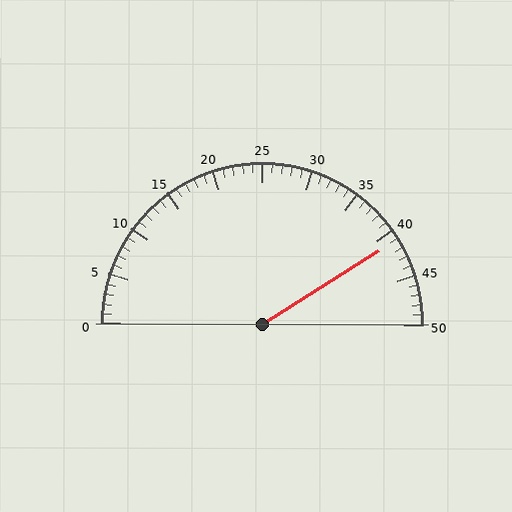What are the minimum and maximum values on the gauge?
The gauge ranges from 0 to 50.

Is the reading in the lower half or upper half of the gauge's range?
The reading is in the upper half of the range (0 to 50).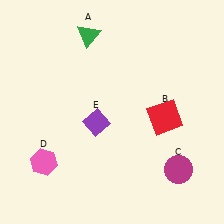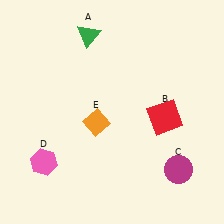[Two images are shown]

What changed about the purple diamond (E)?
In Image 1, E is purple. In Image 2, it changed to orange.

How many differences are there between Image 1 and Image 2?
There is 1 difference between the two images.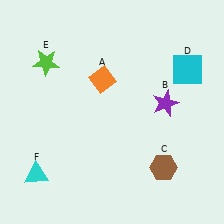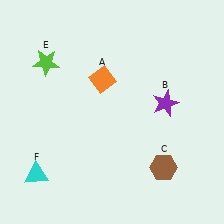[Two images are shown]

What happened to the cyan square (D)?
The cyan square (D) was removed in Image 2. It was in the top-right area of Image 1.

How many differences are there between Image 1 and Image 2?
There is 1 difference between the two images.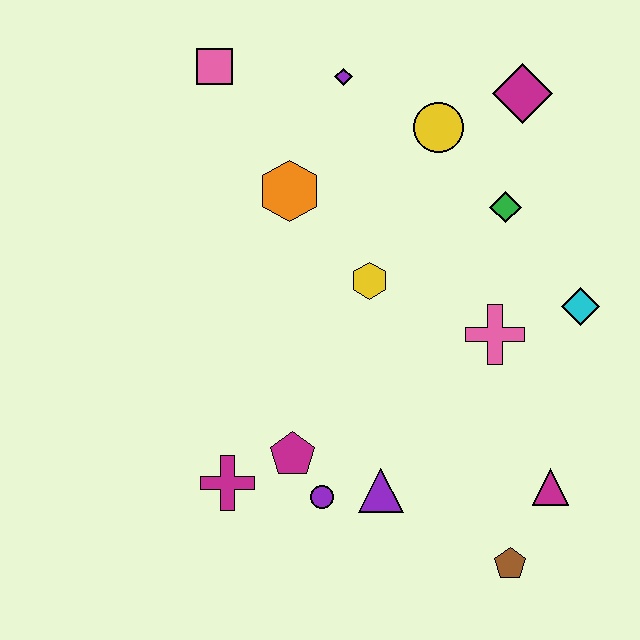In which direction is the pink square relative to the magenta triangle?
The pink square is above the magenta triangle.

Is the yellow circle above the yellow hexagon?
Yes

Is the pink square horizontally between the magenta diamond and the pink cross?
No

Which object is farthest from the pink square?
The brown pentagon is farthest from the pink square.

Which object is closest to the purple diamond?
The yellow circle is closest to the purple diamond.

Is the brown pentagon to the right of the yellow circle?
Yes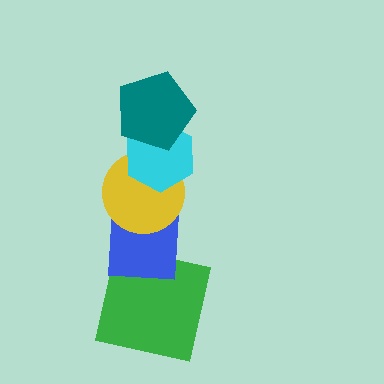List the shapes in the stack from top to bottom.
From top to bottom: the teal pentagon, the cyan hexagon, the yellow circle, the blue square, the green square.